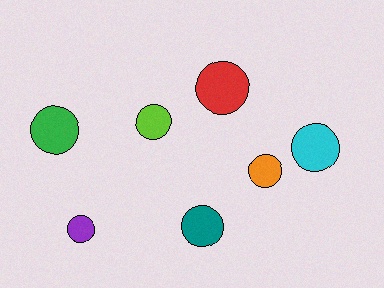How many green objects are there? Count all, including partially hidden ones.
There is 1 green object.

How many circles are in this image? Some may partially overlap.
There are 7 circles.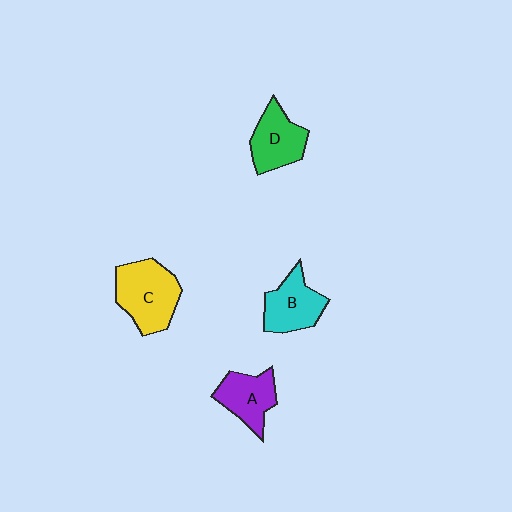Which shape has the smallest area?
Shape A (purple).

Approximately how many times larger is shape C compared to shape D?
Approximately 1.3 times.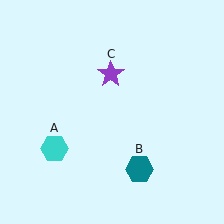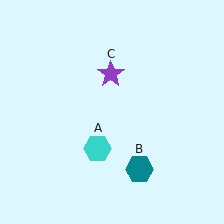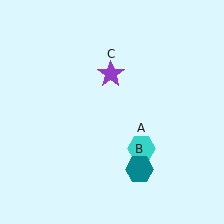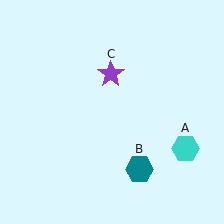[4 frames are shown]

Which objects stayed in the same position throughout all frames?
Teal hexagon (object B) and purple star (object C) remained stationary.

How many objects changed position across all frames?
1 object changed position: cyan hexagon (object A).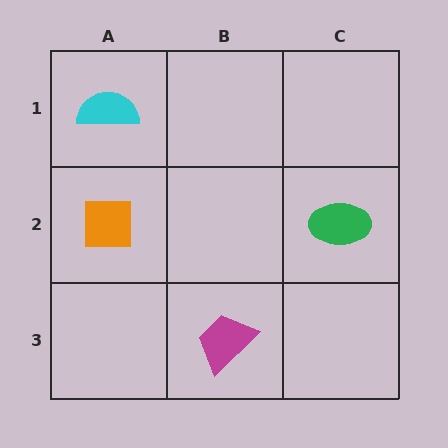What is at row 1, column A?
A cyan semicircle.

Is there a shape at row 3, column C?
No, that cell is empty.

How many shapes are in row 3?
1 shape.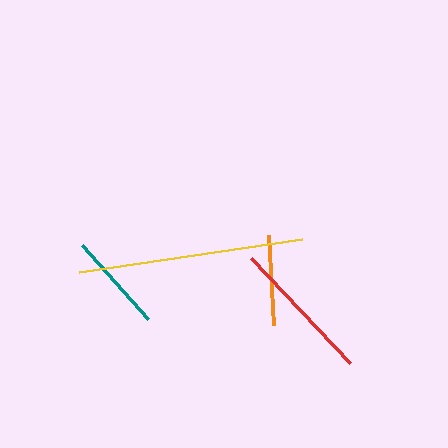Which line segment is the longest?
The yellow line is the longest at approximately 225 pixels.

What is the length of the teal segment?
The teal segment is approximately 99 pixels long.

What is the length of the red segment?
The red segment is approximately 144 pixels long.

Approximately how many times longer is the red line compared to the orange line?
The red line is approximately 1.6 times the length of the orange line.